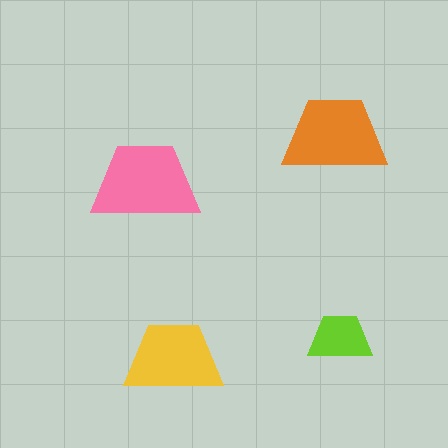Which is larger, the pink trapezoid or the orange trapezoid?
The pink one.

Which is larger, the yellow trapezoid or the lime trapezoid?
The yellow one.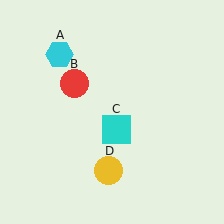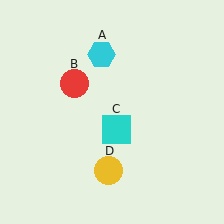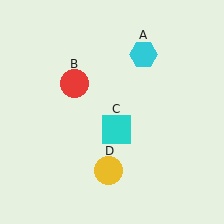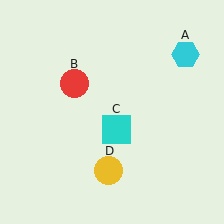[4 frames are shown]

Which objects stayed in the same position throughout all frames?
Red circle (object B) and cyan square (object C) and yellow circle (object D) remained stationary.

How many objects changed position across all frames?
1 object changed position: cyan hexagon (object A).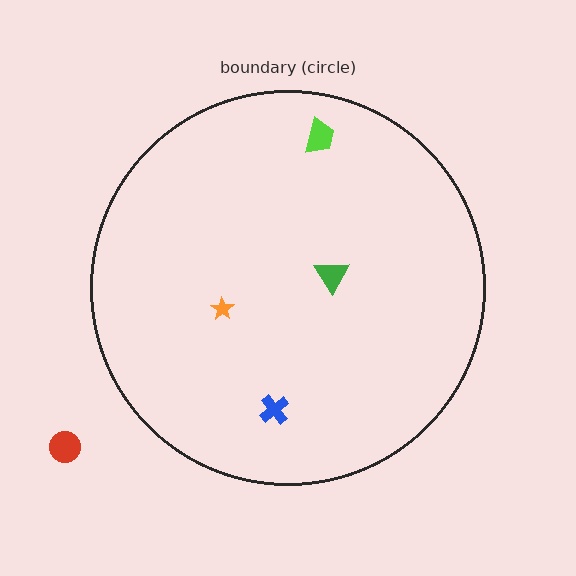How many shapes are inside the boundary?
4 inside, 1 outside.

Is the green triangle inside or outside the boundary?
Inside.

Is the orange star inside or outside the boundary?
Inside.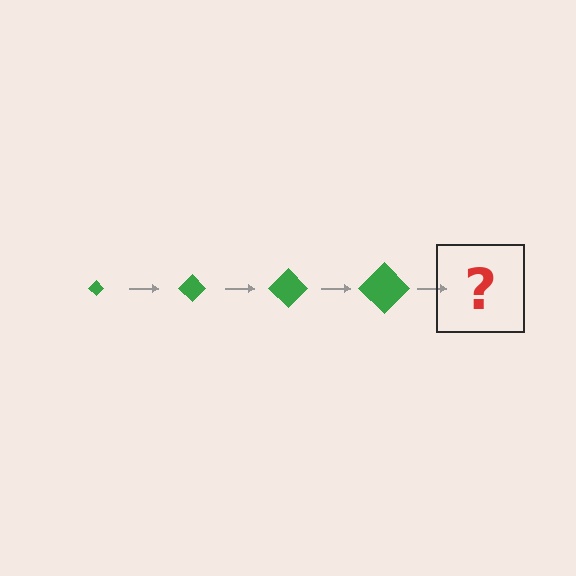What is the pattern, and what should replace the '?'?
The pattern is that the diamond gets progressively larger each step. The '?' should be a green diamond, larger than the previous one.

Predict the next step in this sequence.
The next step is a green diamond, larger than the previous one.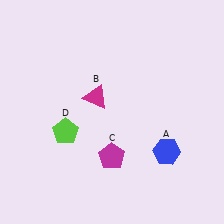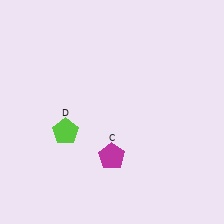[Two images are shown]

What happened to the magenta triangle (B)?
The magenta triangle (B) was removed in Image 2. It was in the top-left area of Image 1.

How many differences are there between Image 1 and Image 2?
There are 2 differences between the two images.